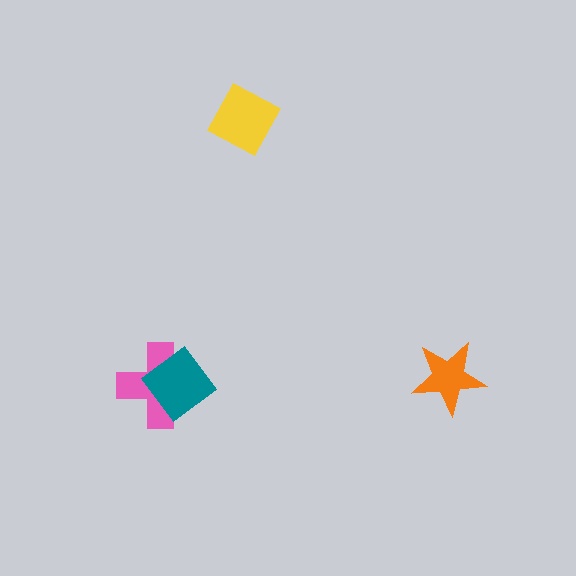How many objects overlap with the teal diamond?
1 object overlaps with the teal diamond.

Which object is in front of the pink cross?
The teal diamond is in front of the pink cross.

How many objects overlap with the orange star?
0 objects overlap with the orange star.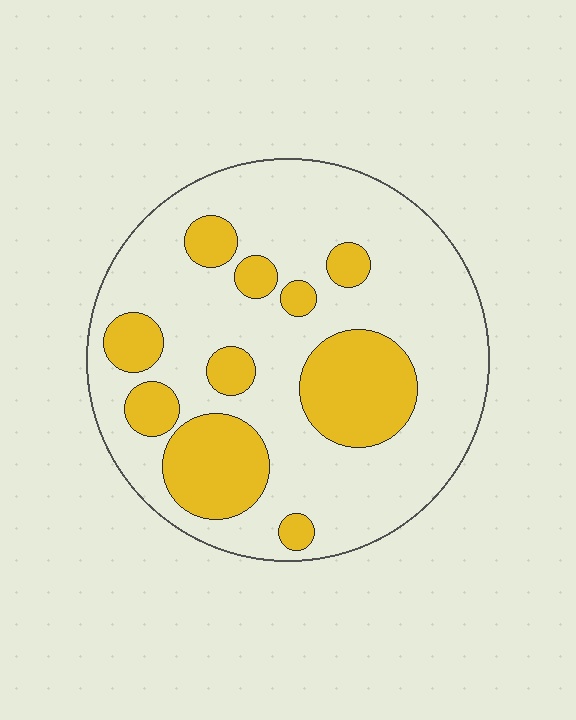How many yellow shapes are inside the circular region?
10.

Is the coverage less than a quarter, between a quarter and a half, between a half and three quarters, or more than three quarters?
Between a quarter and a half.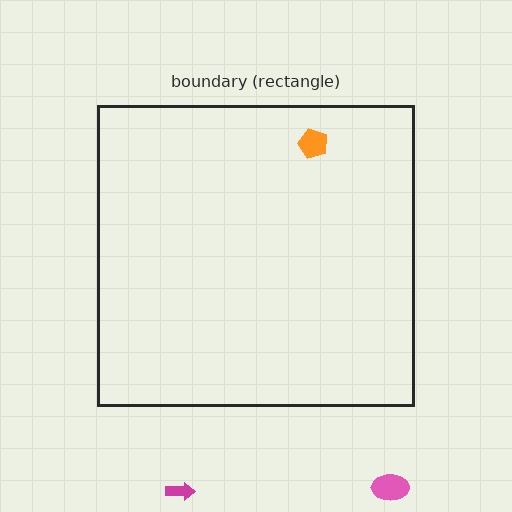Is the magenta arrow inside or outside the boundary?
Outside.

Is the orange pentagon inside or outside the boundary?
Inside.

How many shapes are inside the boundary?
1 inside, 2 outside.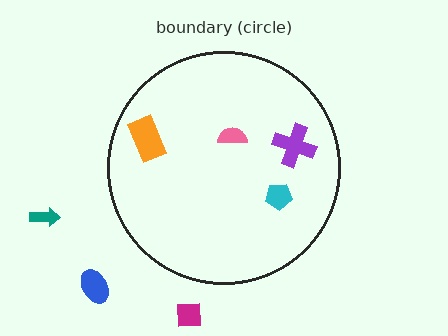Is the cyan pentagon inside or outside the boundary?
Inside.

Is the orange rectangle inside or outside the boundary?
Inside.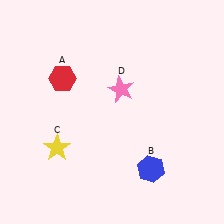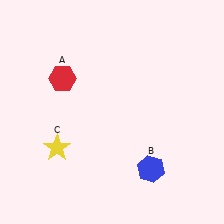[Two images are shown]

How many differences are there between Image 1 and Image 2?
There is 1 difference between the two images.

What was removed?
The pink star (D) was removed in Image 2.